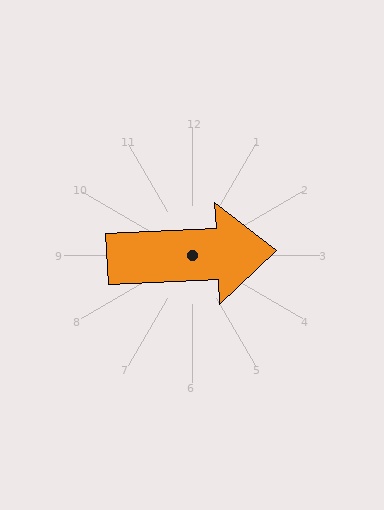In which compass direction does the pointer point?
East.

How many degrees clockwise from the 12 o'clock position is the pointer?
Approximately 87 degrees.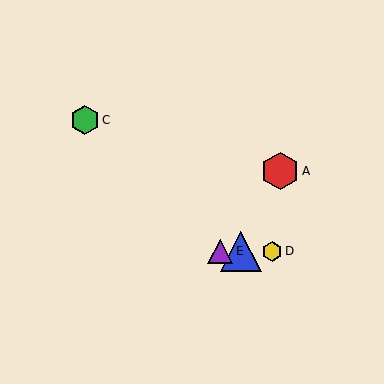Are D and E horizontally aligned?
Yes, both are at y≈251.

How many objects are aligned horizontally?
3 objects (B, D, E) are aligned horizontally.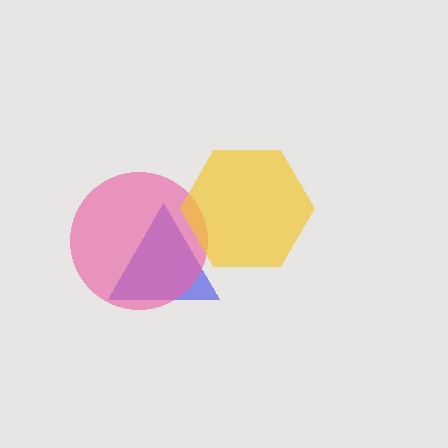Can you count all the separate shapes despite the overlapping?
Yes, there are 3 separate shapes.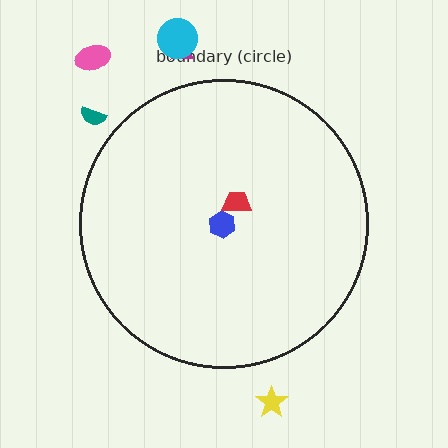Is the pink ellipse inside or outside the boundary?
Outside.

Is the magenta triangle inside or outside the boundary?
Outside.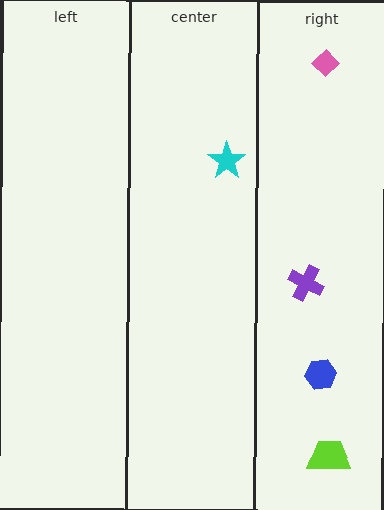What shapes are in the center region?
The cyan star.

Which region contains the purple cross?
The right region.